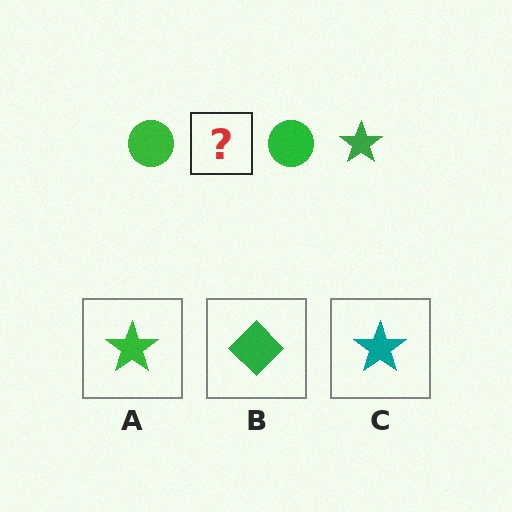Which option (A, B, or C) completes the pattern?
A.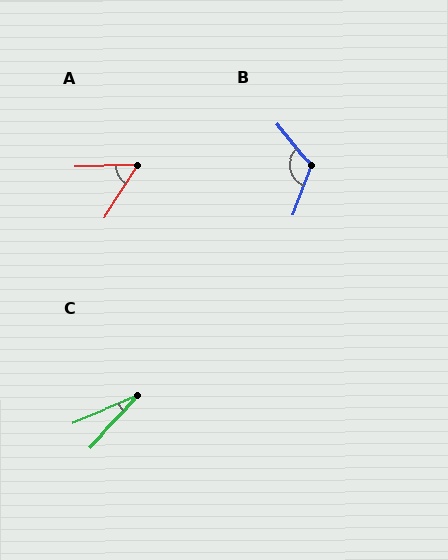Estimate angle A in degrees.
Approximately 57 degrees.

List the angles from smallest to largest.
C (24°), A (57°), B (120°).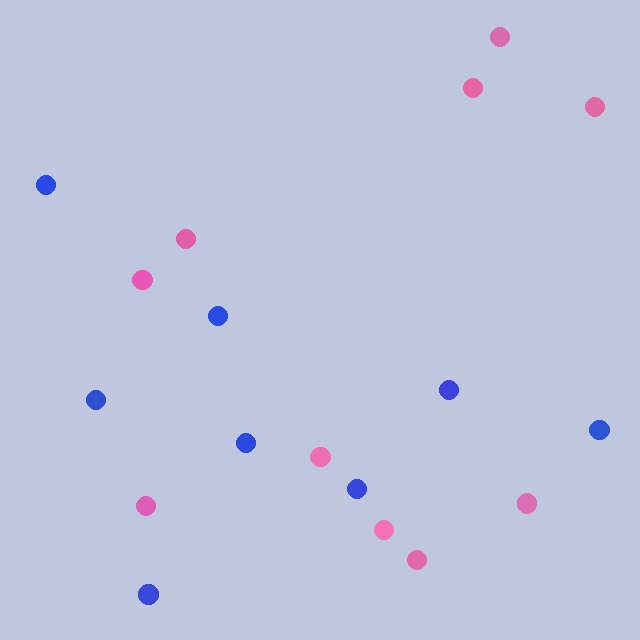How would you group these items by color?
There are 2 groups: one group of blue circles (8) and one group of pink circles (10).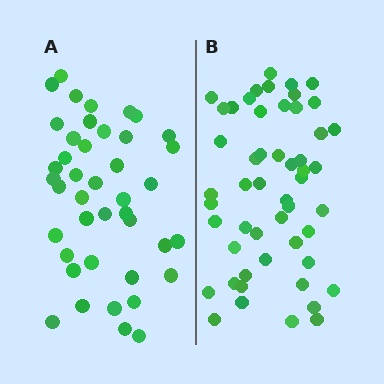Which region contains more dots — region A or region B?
Region B (the right region) has more dots.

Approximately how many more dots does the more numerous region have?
Region B has roughly 10 or so more dots than region A.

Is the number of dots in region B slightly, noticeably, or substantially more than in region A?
Region B has only slightly more — the two regions are fairly close. The ratio is roughly 1.2 to 1.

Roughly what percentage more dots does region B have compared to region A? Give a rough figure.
About 25% more.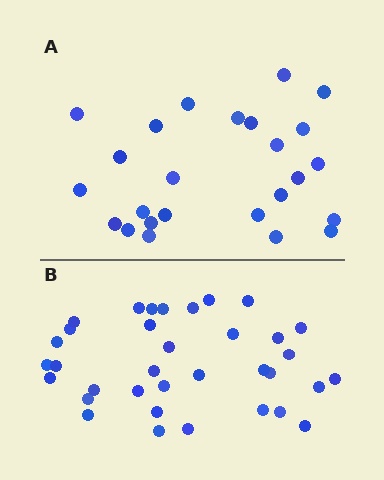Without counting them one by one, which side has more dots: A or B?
Region B (the bottom region) has more dots.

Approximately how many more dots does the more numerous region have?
Region B has roughly 10 or so more dots than region A.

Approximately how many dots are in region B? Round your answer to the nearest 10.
About 40 dots. (The exact count is 35, which rounds to 40.)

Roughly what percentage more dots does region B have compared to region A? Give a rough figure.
About 40% more.